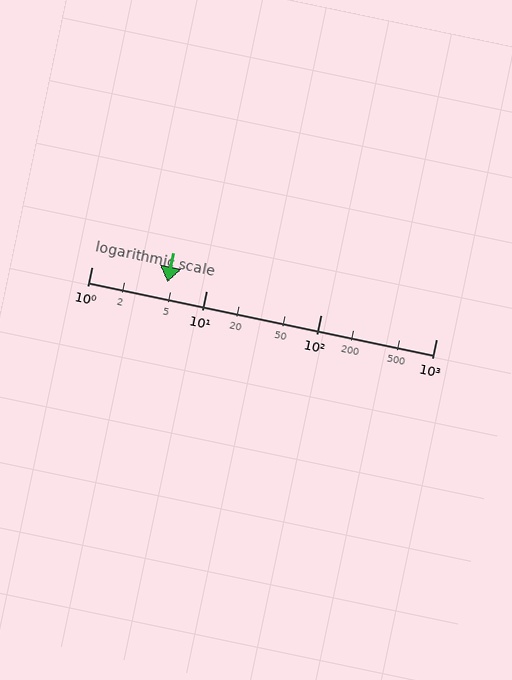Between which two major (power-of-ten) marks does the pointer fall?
The pointer is between 1 and 10.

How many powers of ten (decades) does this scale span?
The scale spans 3 decades, from 1 to 1000.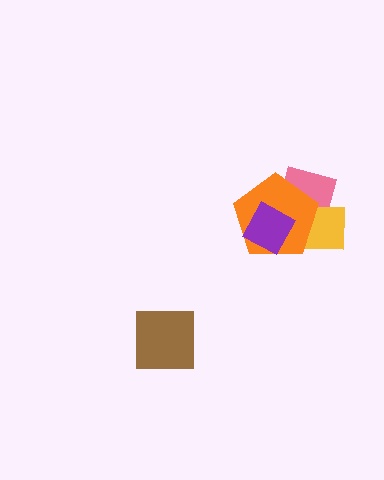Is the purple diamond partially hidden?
No, no other shape covers it.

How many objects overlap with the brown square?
0 objects overlap with the brown square.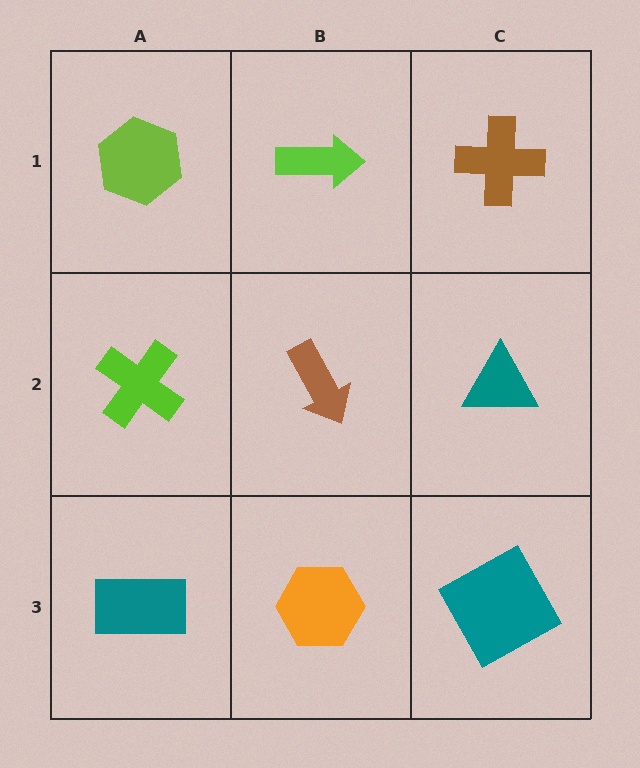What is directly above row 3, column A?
A lime cross.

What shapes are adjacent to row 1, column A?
A lime cross (row 2, column A), a lime arrow (row 1, column B).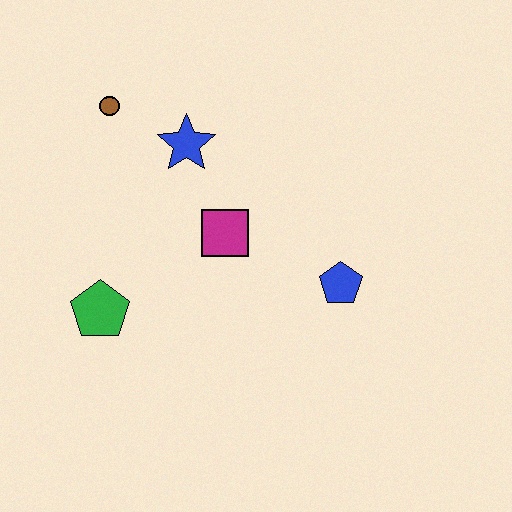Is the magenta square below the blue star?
Yes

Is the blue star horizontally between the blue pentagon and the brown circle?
Yes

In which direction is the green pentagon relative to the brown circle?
The green pentagon is below the brown circle.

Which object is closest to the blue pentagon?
The magenta square is closest to the blue pentagon.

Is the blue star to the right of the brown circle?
Yes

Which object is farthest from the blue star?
The blue pentagon is farthest from the blue star.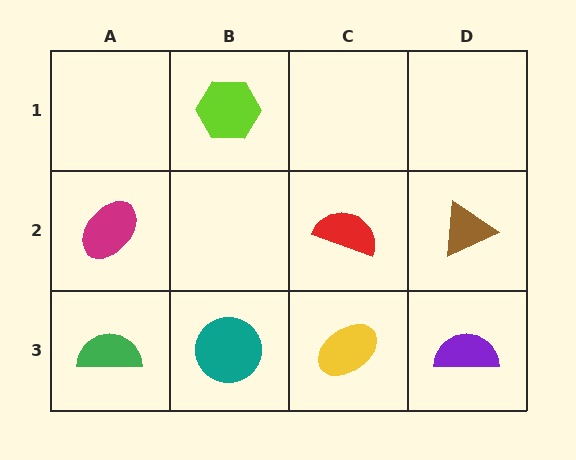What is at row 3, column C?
A yellow ellipse.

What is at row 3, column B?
A teal circle.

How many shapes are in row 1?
1 shape.